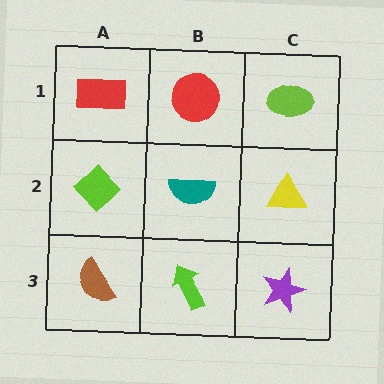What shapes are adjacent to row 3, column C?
A yellow triangle (row 2, column C), a lime arrow (row 3, column B).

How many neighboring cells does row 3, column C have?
2.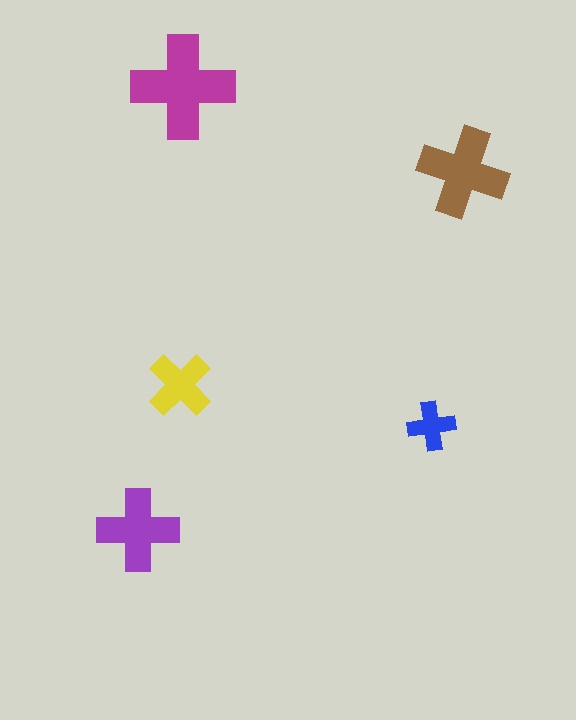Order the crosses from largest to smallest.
the magenta one, the brown one, the purple one, the yellow one, the blue one.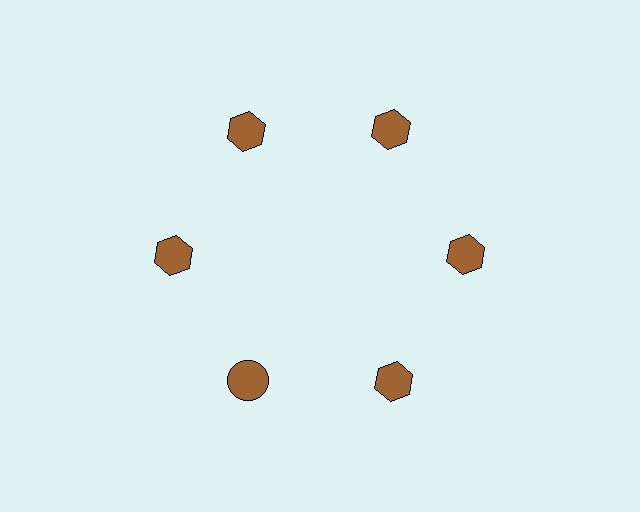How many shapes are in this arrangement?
There are 6 shapes arranged in a ring pattern.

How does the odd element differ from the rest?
It has a different shape: circle instead of hexagon.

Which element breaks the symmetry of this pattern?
The brown circle at roughly the 7 o'clock position breaks the symmetry. All other shapes are brown hexagons.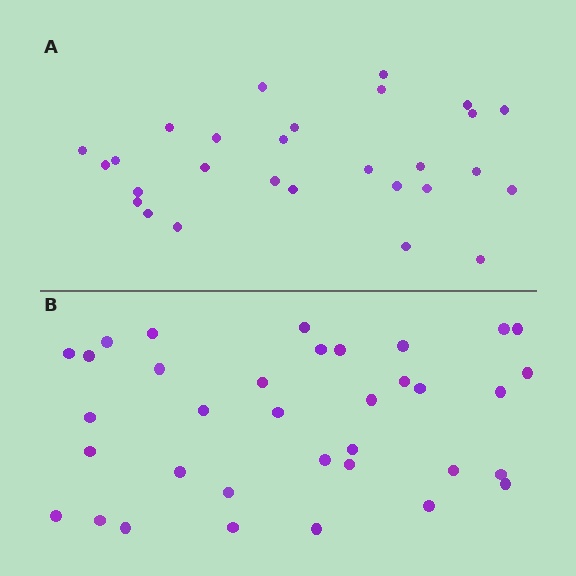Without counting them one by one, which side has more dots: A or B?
Region B (the bottom region) has more dots.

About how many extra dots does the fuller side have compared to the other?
Region B has roughly 8 or so more dots than region A.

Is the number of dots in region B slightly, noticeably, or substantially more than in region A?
Region B has noticeably more, but not dramatically so. The ratio is roughly 1.2 to 1.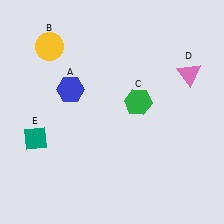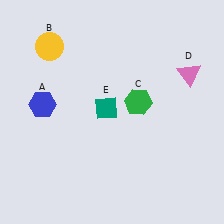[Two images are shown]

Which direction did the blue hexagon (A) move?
The blue hexagon (A) moved left.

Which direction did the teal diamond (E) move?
The teal diamond (E) moved right.